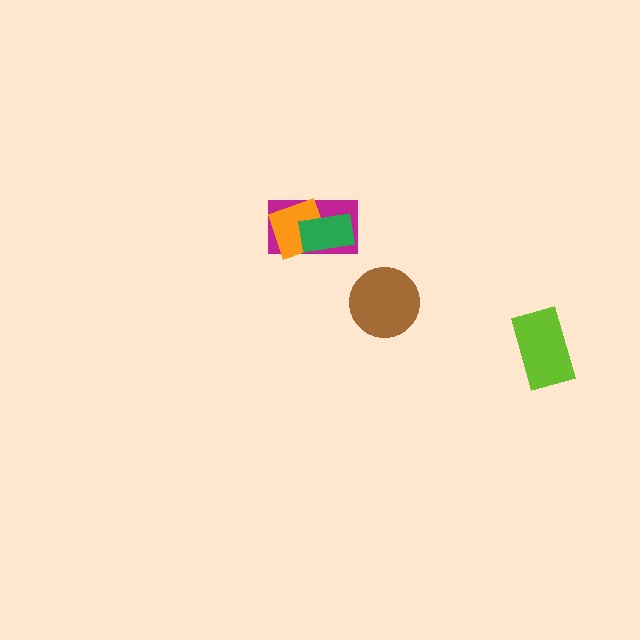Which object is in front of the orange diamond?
The green rectangle is in front of the orange diamond.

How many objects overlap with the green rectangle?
2 objects overlap with the green rectangle.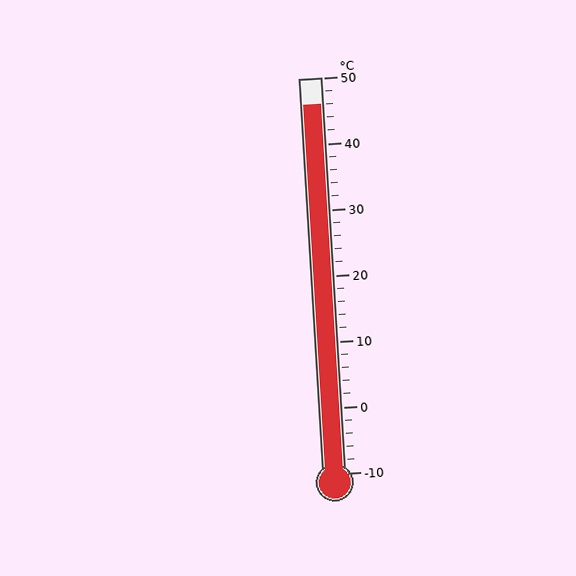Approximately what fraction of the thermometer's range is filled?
The thermometer is filled to approximately 95% of its range.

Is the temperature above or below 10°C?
The temperature is above 10°C.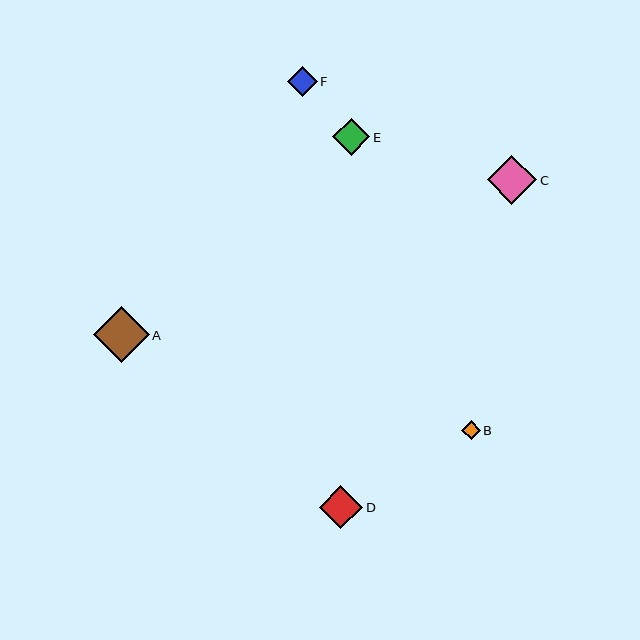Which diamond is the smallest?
Diamond B is the smallest with a size of approximately 19 pixels.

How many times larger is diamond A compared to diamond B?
Diamond A is approximately 3.0 times the size of diamond B.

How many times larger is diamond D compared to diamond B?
Diamond D is approximately 2.3 times the size of diamond B.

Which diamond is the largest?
Diamond A is the largest with a size of approximately 56 pixels.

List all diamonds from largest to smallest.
From largest to smallest: A, C, D, E, F, B.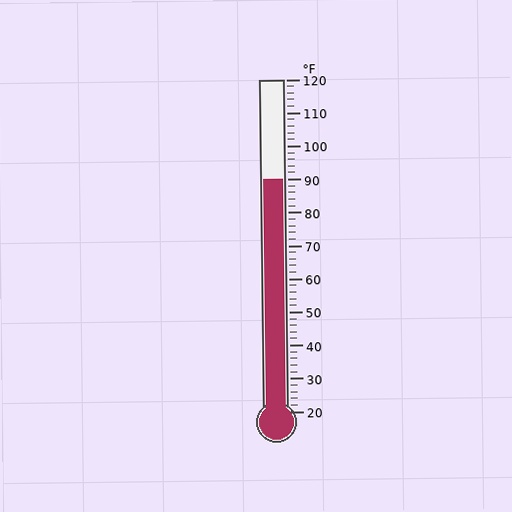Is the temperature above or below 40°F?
The temperature is above 40°F.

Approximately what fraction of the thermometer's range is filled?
The thermometer is filled to approximately 70% of its range.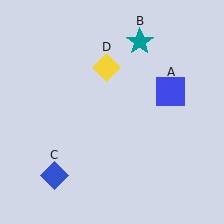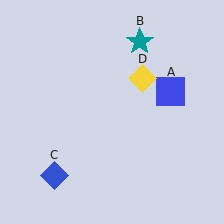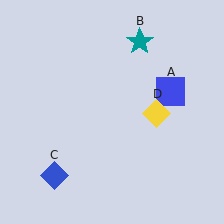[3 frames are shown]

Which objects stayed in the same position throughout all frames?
Blue square (object A) and teal star (object B) and blue diamond (object C) remained stationary.